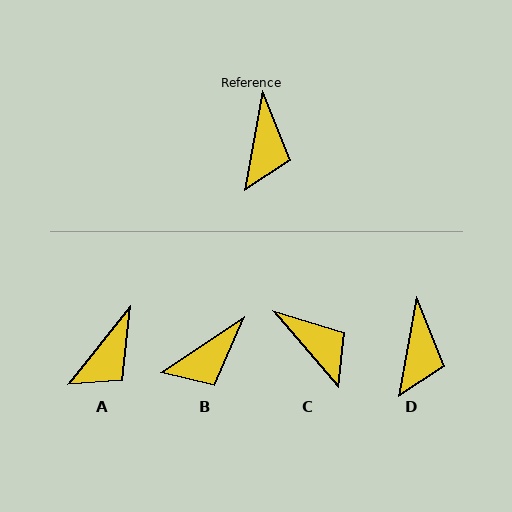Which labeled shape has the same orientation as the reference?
D.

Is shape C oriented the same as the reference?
No, it is off by about 51 degrees.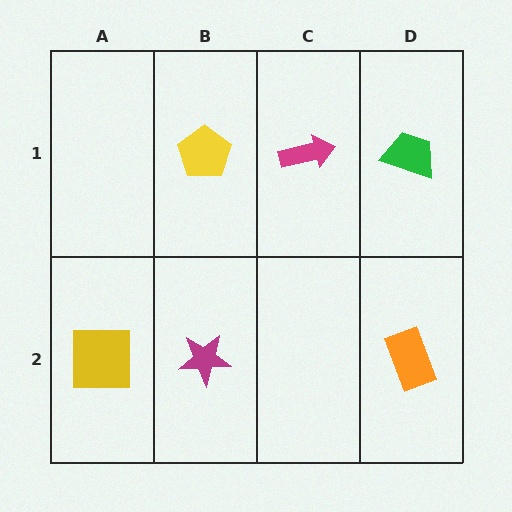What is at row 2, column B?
A magenta star.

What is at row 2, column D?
An orange rectangle.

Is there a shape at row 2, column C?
No, that cell is empty.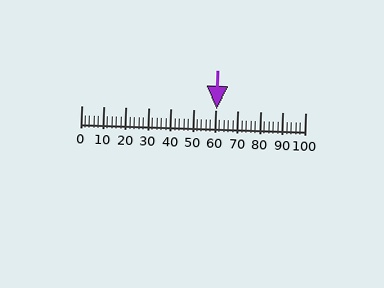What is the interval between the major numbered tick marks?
The major tick marks are spaced 10 units apart.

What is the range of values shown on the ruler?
The ruler shows values from 0 to 100.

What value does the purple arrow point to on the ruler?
The purple arrow points to approximately 60.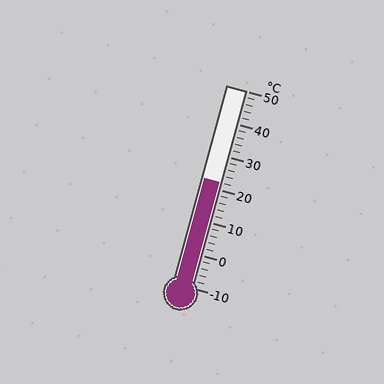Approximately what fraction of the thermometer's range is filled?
The thermometer is filled to approximately 55% of its range.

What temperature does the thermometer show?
The thermometer shows approximately 22°C.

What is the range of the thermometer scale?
The thermometer scale ranges from -10°C to 50°C.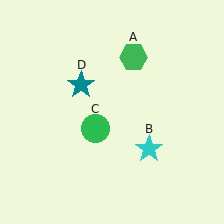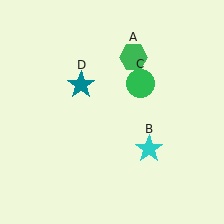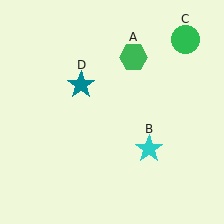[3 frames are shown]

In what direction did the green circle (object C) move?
The green circle (object C) moved up and to the right.